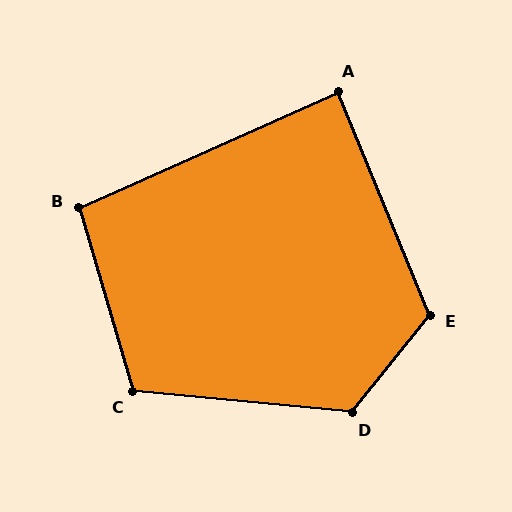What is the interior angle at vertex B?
Approximately 98 degrees (obtuse).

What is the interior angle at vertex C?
Approximately 112 degrees (obtuse).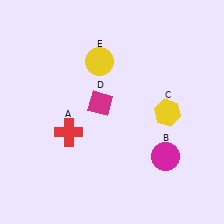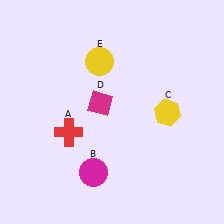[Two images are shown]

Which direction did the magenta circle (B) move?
The magenta circle (B) moved left.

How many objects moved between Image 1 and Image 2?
1 object moved between the two images.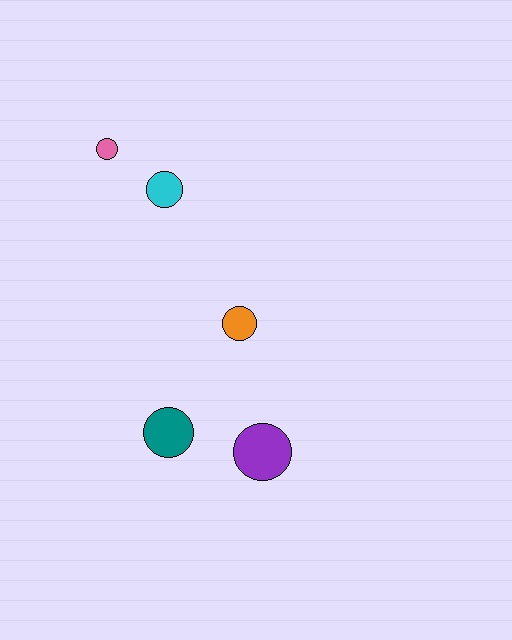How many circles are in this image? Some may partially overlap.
There are 5 circles.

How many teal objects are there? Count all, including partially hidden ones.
There is 1 teal object.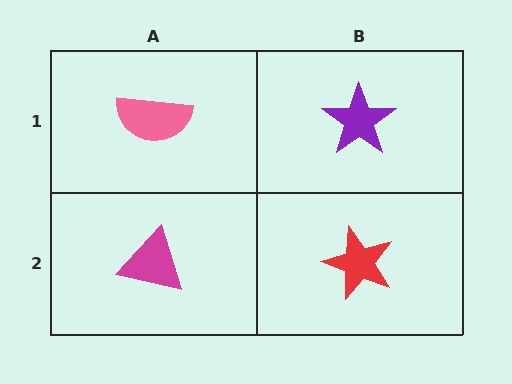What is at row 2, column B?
A red star.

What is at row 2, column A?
A magenta triangle.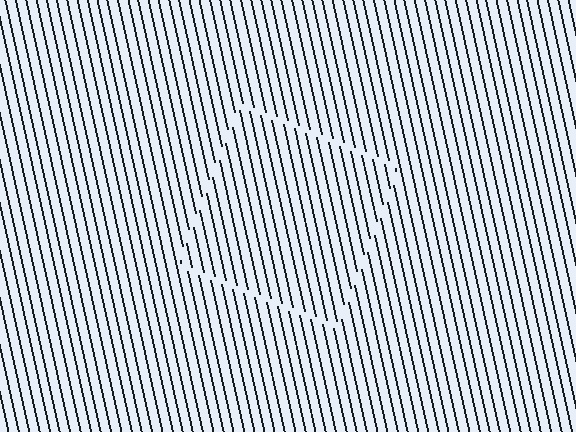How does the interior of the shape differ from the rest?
The interior of the shape contains the same grating, shifted by half a period — the contour is defined by the phase discontinuity where line-ends from the inner and outer gratings abut.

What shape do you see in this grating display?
An illusory square. The interior of the shape contains the same grating, shifted by half a period — the contour is defined by the phase discontinuity where line-ends from the inner and outer gratings abut.